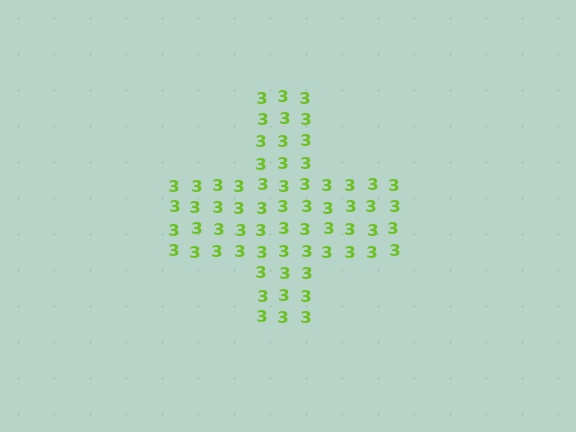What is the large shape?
The large shape is a cross.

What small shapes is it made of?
It is made of small digit 3's.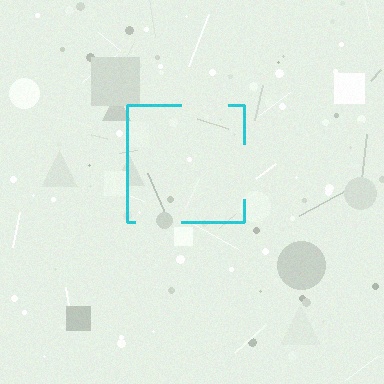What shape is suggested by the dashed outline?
The dashed outline suggests a square.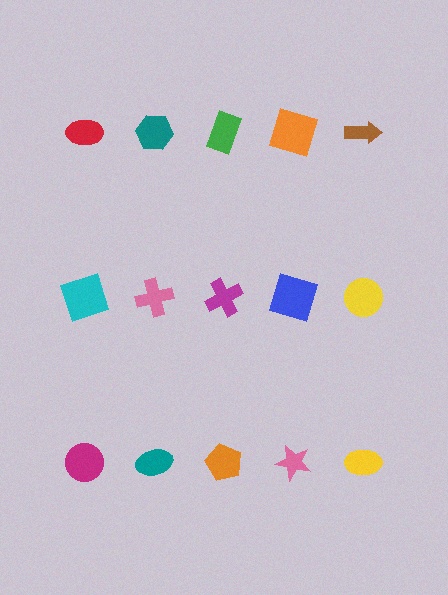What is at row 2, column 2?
A pink cross.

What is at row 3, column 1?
A magenta circle.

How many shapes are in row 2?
5 shapes.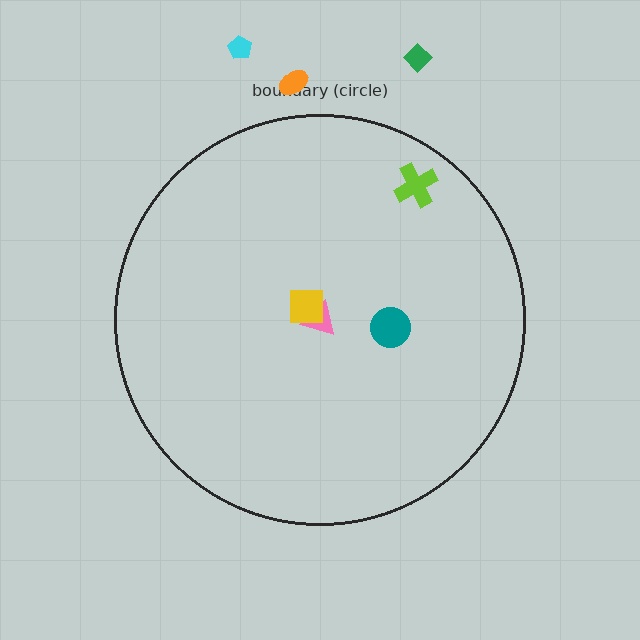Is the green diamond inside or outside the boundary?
Outside.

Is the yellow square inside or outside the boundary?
Inside.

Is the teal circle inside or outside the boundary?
Inside.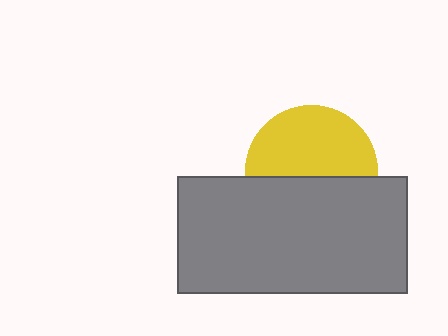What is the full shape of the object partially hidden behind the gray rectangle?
The partially hidden object is a yellow circle.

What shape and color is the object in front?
The object in front is a gray rectangle.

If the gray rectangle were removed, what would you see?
You would see the complete yellow circle.